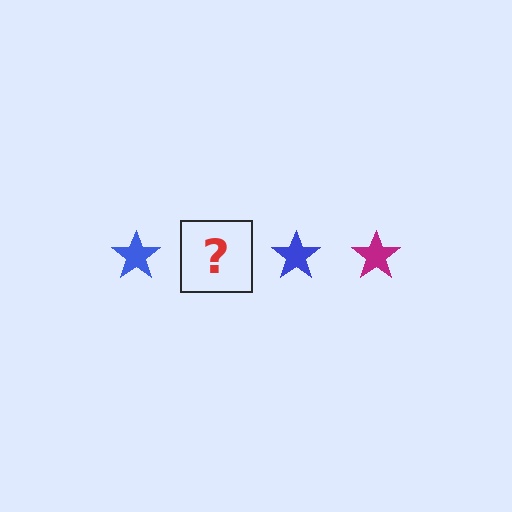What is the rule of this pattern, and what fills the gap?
The rule is that the pattern cycles through blue, magenta stars. The gap should be filled with a magenta star.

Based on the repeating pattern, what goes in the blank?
The blank should be a magenta star.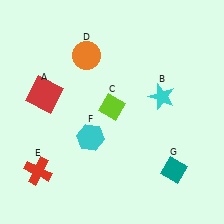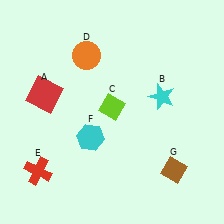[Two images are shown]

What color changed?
The diamond (G) changed from teal in Image 1 to brown in Image 2.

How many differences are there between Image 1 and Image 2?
There is 1 difference between the two images.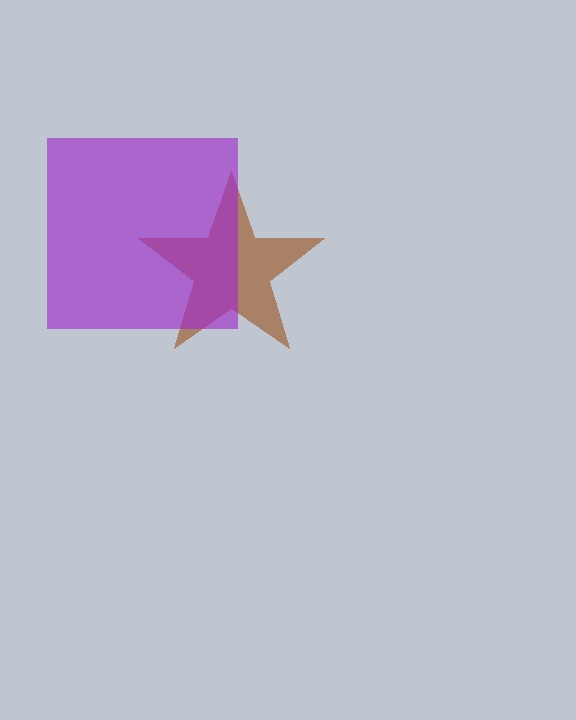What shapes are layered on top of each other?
The layered shapes are: a brown star, a purple square.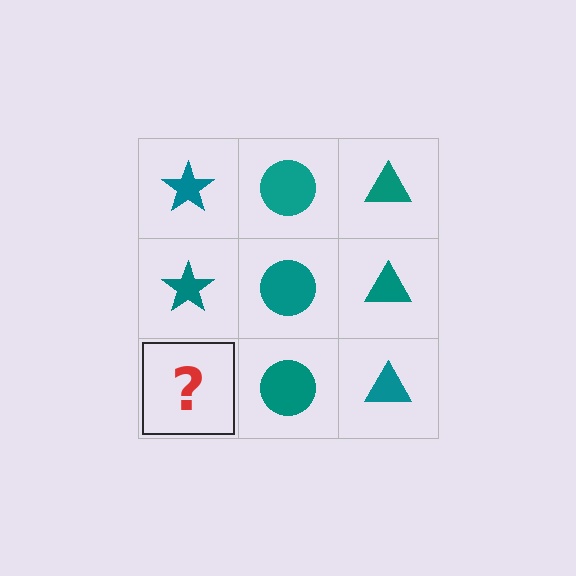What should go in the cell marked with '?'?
The missing cell should contain a teal star.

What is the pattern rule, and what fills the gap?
The rule is that each column has a consistent shape. The gap should be filled with a teal star.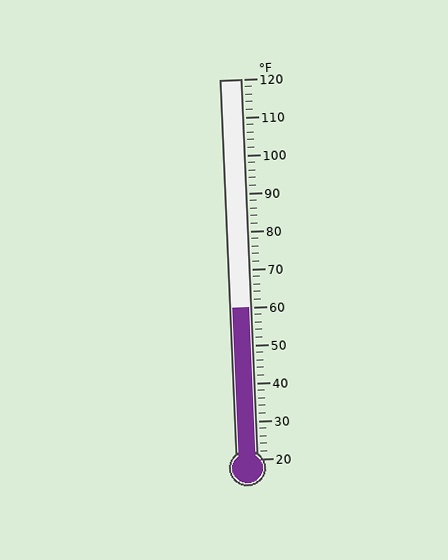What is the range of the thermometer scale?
The thermometer scale ranges from 20°F to 120°F.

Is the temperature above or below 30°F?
The temperature is above 30°F.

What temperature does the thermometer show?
The thermometer shows approximately 60°F.